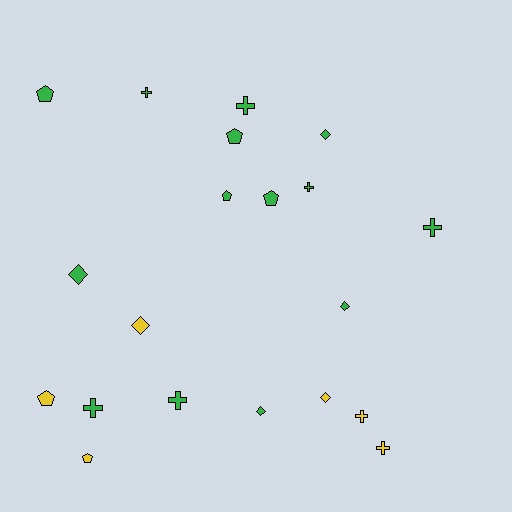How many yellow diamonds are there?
There are 2 yellow diamonds.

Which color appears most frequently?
Green, with 14 objects.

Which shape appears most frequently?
Cross, with 8 objects.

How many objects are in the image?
There are 20 objects.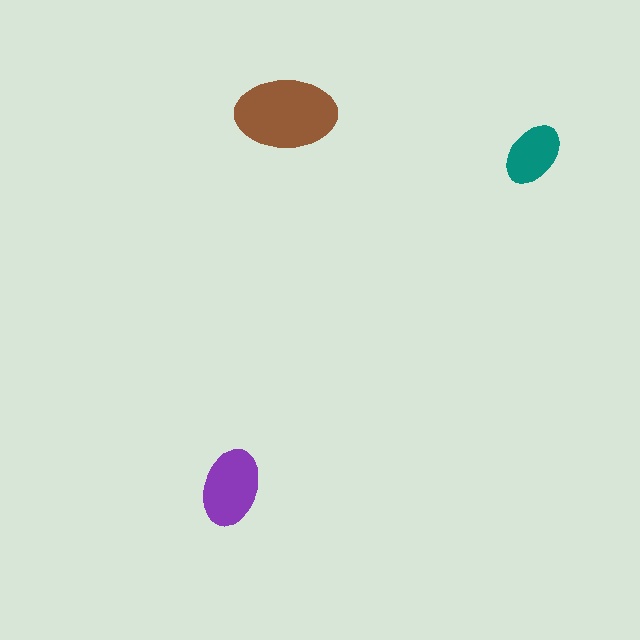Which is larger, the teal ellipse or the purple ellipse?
The purple one.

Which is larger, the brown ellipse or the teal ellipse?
The brown one.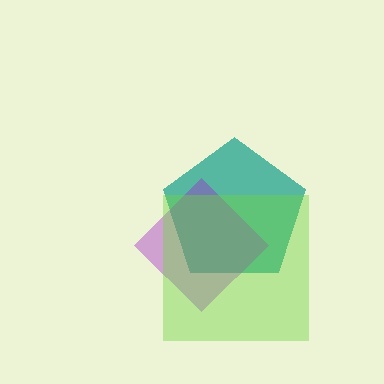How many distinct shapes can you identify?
There are 3 distinct shapes: a teal pentagon, a purple diamond, a lime square.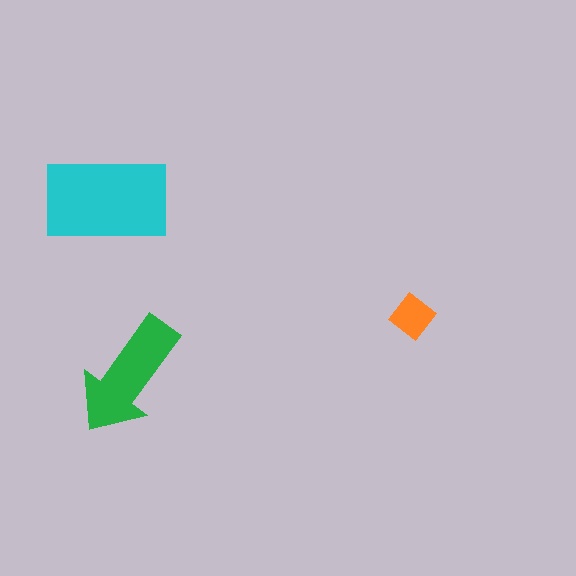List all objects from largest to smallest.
The cyan rectangle, the green arrow, the orange diamond.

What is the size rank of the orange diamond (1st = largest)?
3rd.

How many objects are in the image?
There are 3 objects in the image.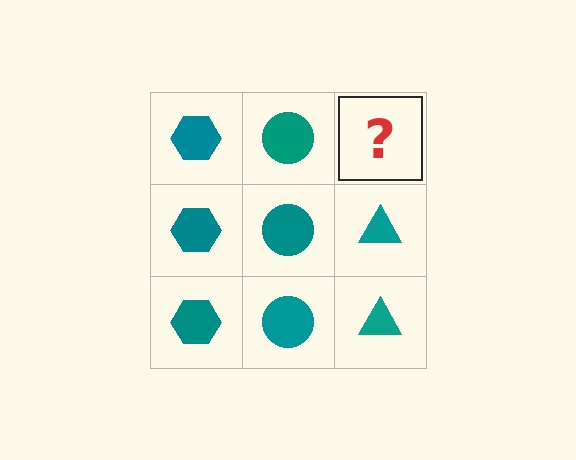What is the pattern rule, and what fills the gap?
The rule is that each column has a consistent shape. The gap should be filled with a teal triangle.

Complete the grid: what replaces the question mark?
The question mark should be replaced with a teal triangle.